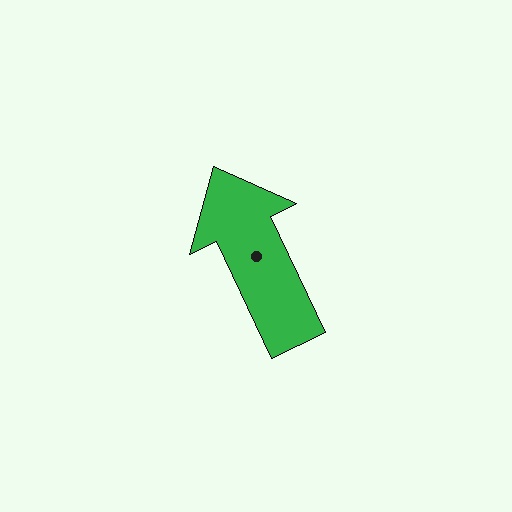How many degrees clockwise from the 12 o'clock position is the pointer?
Approximately 335 degrees.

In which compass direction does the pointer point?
Northwest.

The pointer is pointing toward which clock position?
Roughly 11 o'clock.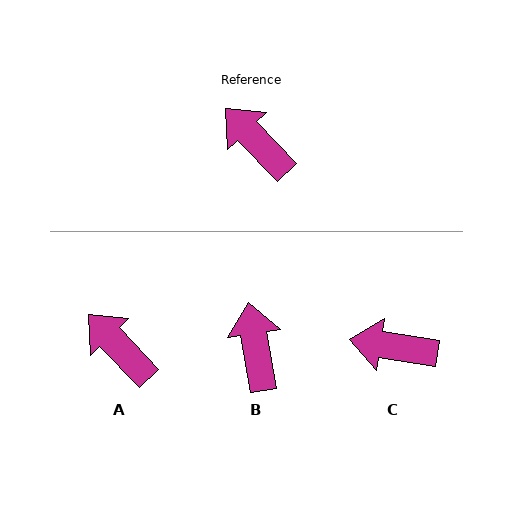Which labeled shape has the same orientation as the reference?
A.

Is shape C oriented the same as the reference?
No, it is off by about 38 degrees.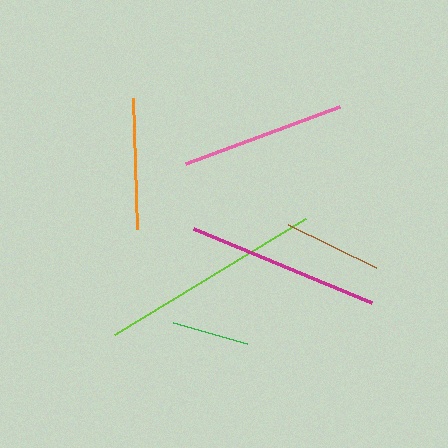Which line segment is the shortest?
The green line is the shortest at approximately 77 pixels.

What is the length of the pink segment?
The pink segment is approximately 164 pixels long.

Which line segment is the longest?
The lime line is the longest at approximately 223 pixels.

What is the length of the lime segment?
The lime segment is approximately 223 pixels long.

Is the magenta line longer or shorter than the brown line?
The magenta line is longer than the brown line.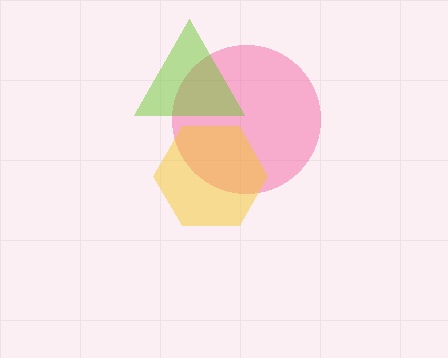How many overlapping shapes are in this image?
There are 3 overlapping shapes in the image.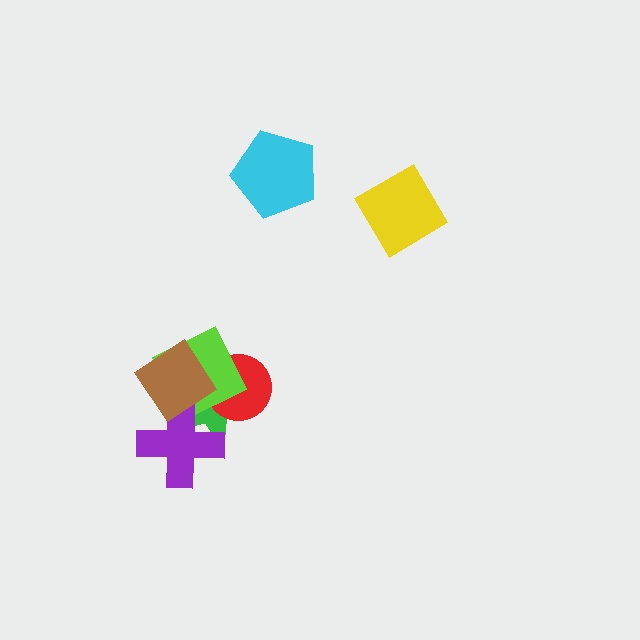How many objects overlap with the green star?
4 objects overlap with the green star.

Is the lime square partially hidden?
Yes, it is partially covered by another shape.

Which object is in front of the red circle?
The lime square is in front of the red circle.